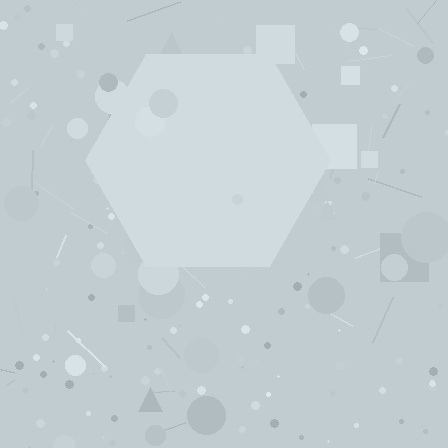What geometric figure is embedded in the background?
A hexagon is embedded in the background.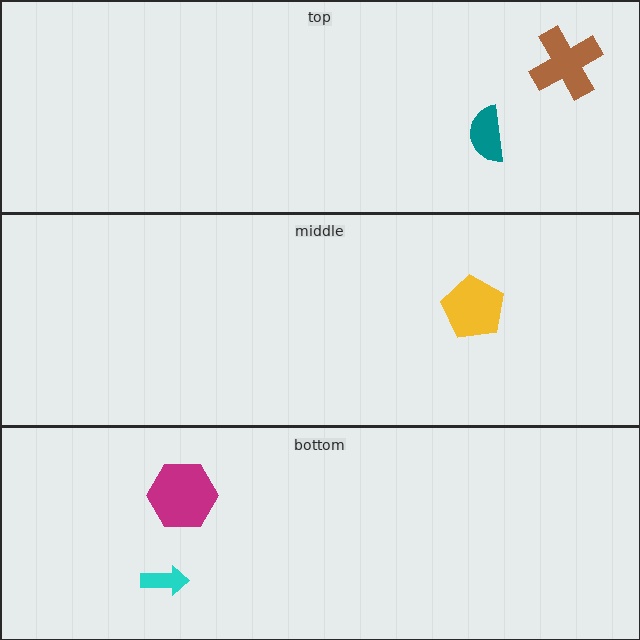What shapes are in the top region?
The teal semicircle, the brown cross.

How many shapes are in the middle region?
1.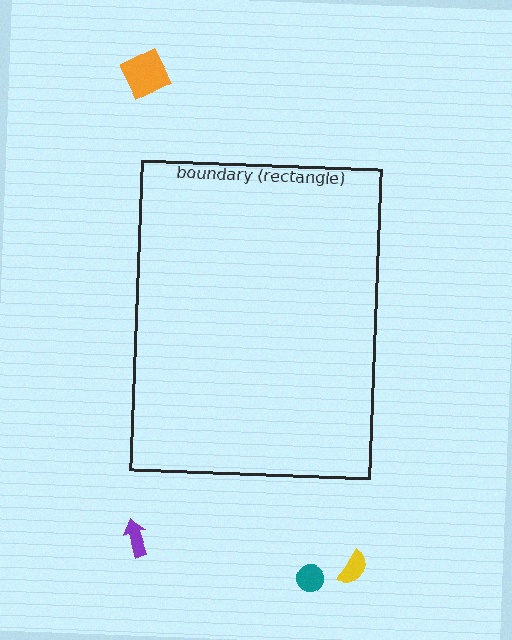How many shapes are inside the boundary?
0 inside, 4 outside.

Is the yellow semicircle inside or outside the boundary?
Outside.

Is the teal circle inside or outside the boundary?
Outside.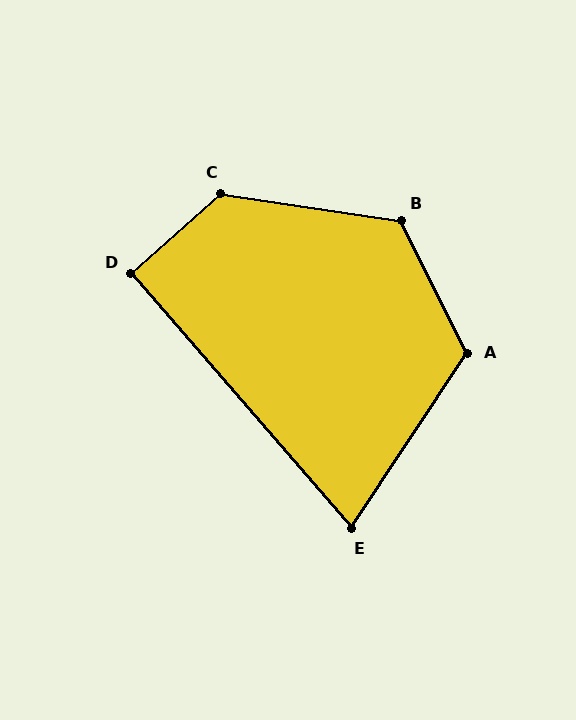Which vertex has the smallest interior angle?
E, at approximately 75 degrees.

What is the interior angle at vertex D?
Approximately 91 degrees (approximately right).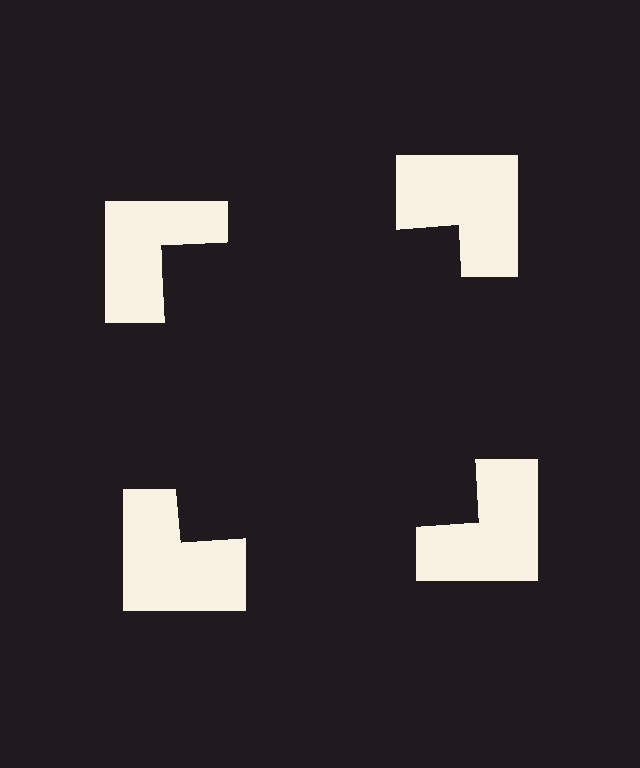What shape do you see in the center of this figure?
An illusory square — its edges are inferred from the aligned wedge cuts in the notched squares, not physically drawn.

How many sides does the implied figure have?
4 sides.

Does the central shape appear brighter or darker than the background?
It typically appears slightly darker than the background, even though no actual brightness change is drawn.